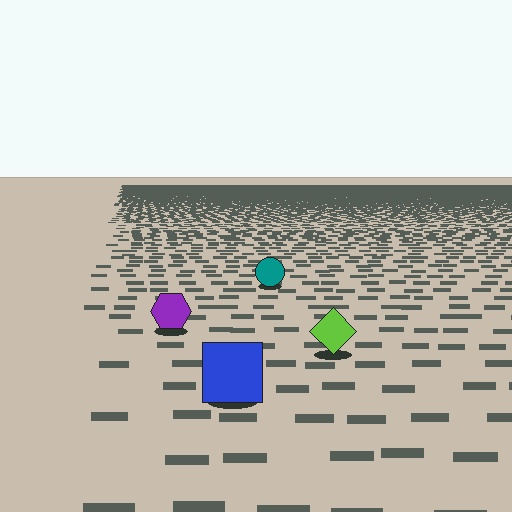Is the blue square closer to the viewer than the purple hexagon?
Yes. The blue square is closer — you can tell from the texture gradient: the ground texture is coarser near it.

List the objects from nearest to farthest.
From nearest to farthest: the blue square, the lime diamond, the purple hexagon, the teal circle.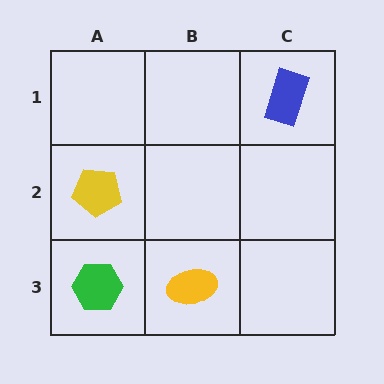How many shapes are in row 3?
2 shapes.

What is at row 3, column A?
A green hexagon.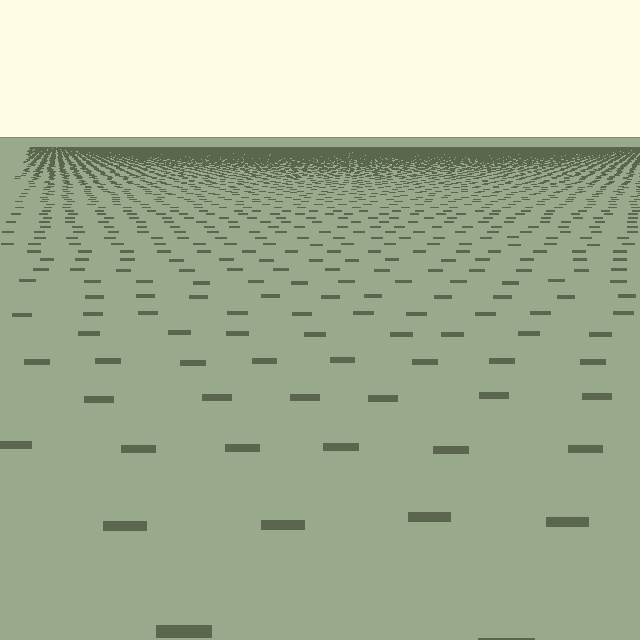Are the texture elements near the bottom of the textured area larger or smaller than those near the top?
Larger. Near the bottom, elements are closer to the viewer and appear at a bigger on-screen size.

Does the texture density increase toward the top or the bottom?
Density increases toward the top.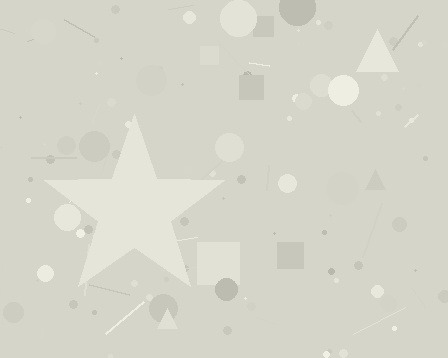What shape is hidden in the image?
A star is hidden in the image.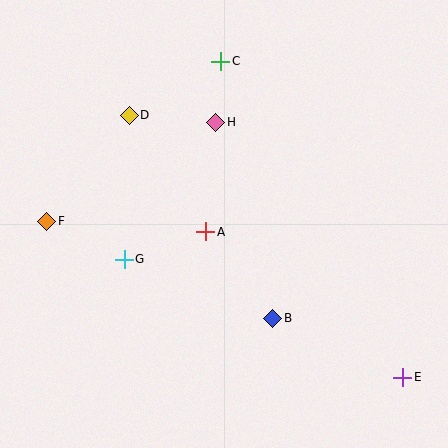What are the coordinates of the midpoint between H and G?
The midpoint between H and G is at (170, 191).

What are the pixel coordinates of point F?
Point F is at (47, 221).